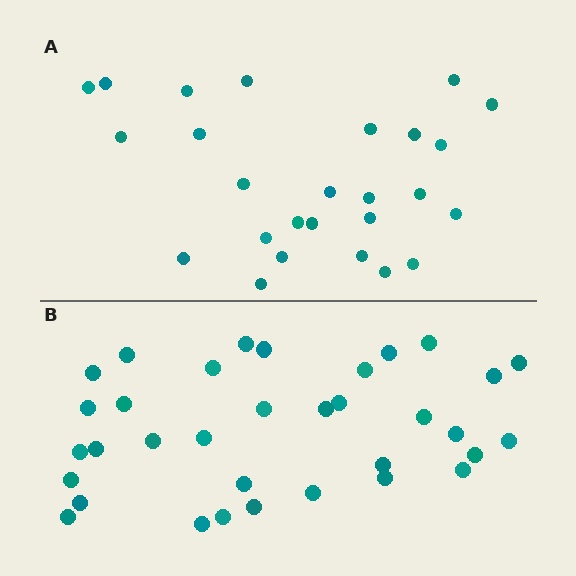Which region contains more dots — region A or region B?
Region B (the bottom region) has more dots.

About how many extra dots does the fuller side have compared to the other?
Region B has roughly 8 or so more dots than region A.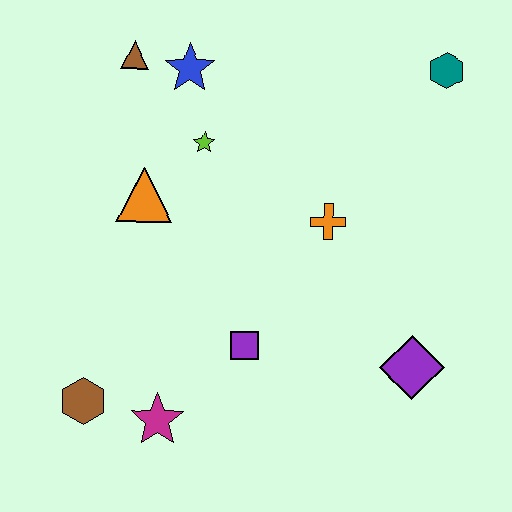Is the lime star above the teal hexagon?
No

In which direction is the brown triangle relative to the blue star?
The brown triangle is to the left of the blue star.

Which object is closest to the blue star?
The brown triangle is closest to the blue star.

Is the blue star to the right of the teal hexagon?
No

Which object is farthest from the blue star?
The purple diamond is farthest from the blue star.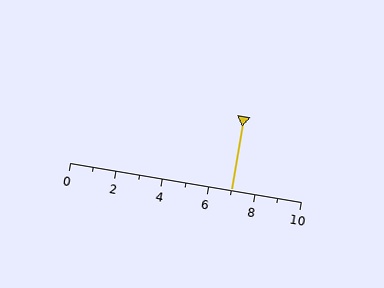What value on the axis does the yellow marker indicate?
The marker indicates approximately 7.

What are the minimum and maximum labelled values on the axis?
The axis runs from 0 to 10.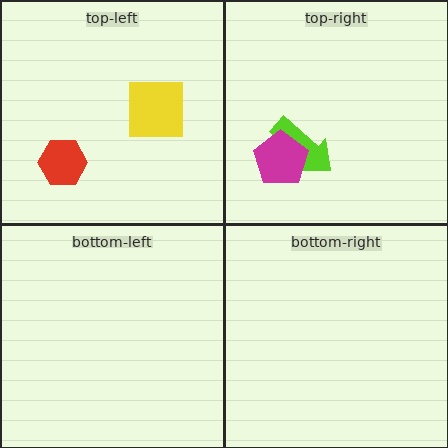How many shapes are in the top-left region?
2.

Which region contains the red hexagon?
The top-left region.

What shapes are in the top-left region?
The yellow square, the red hexagon.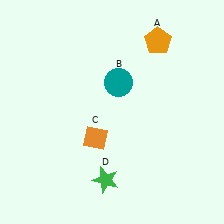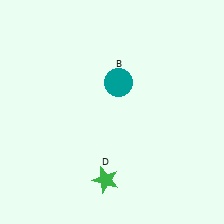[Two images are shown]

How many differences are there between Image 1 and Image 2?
There are 2 differences between the two images.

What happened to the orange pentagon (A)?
The orange pentagon (A) was removed in Image 2. It was in the top-right area of Image 1.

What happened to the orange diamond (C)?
The orange diamond (C) was removed in Image 2. It was in the bottom-left area of Image 1.